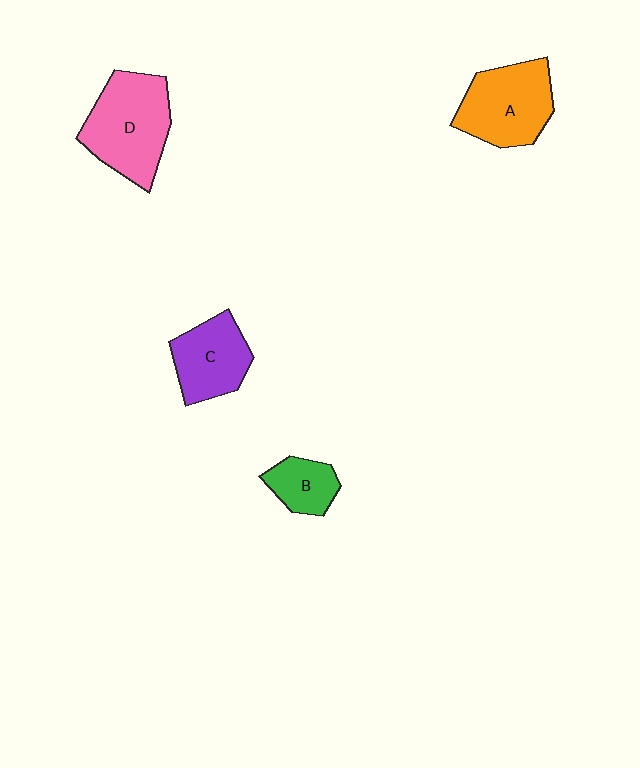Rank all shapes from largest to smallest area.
From largest to smallest: D (pink), A (orange), C (purple), B (green).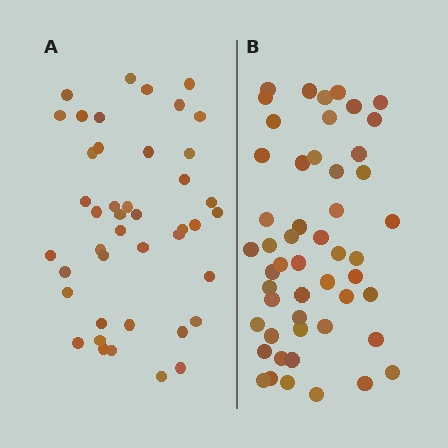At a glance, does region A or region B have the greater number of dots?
Region B (the right region) has more dots.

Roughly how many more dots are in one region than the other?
Region B has roughly 8 or so more dots than region A.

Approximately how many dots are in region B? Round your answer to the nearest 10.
About 50 dots. (The exact count is 51, which rounds to 50.)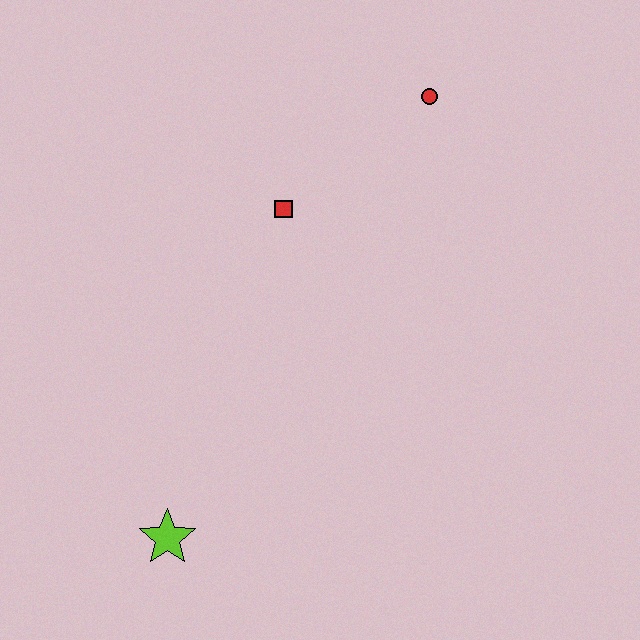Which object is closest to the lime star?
The red square is closest to the lime star.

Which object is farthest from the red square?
The lime star is farthest from the red square.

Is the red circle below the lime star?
No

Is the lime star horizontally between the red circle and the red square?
No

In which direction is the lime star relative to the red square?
The lime star is below the red square.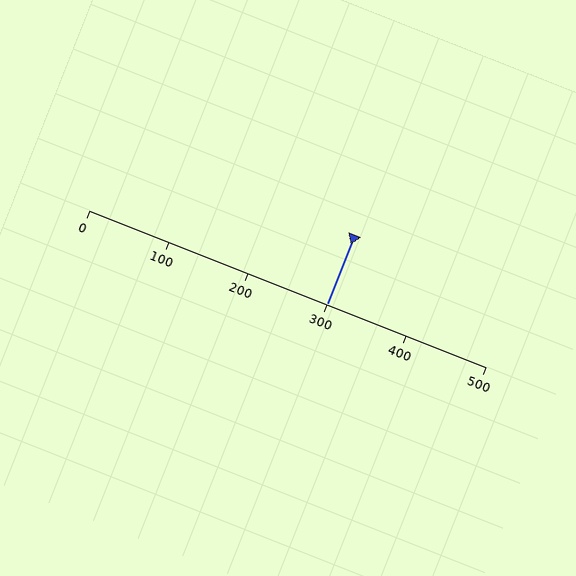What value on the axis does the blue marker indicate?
The marker indicates approximately 300.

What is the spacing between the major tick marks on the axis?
The major ticks are spaced 100 apart.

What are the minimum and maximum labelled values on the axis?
The axis runs from 0 to 500.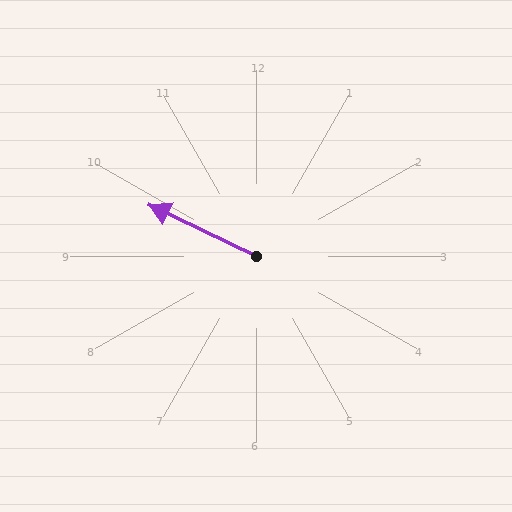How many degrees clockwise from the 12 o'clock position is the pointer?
Approximately 296 degrees.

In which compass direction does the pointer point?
Northwest.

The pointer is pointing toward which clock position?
Roughly 10 o'clock.